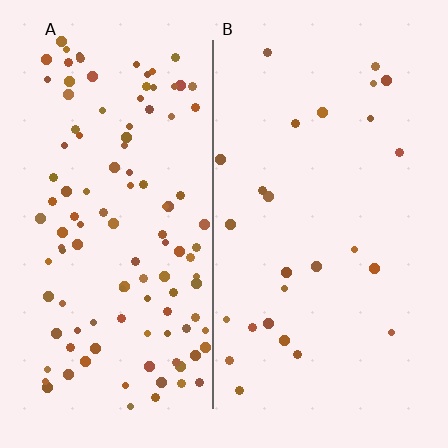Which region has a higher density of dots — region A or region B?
A (the left).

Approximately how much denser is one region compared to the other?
Approximately 4.4× — region A over region B.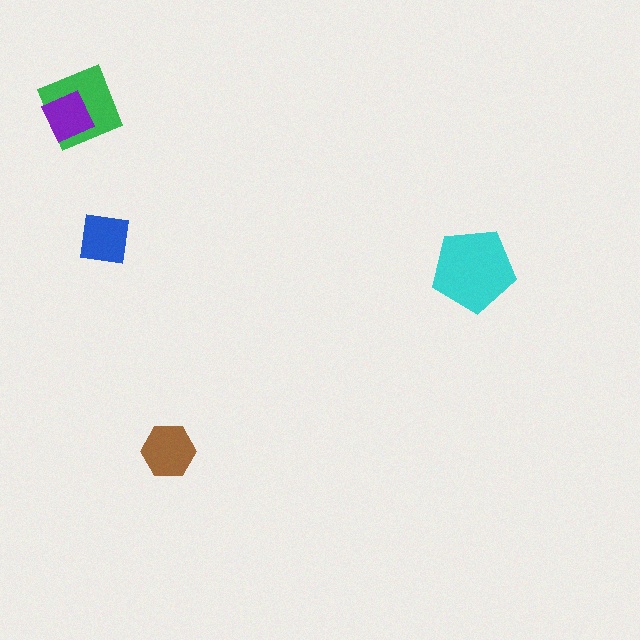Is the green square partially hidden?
Yes, it is partially covered by another shape.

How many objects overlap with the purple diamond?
1 object overlaps with the purple diamond.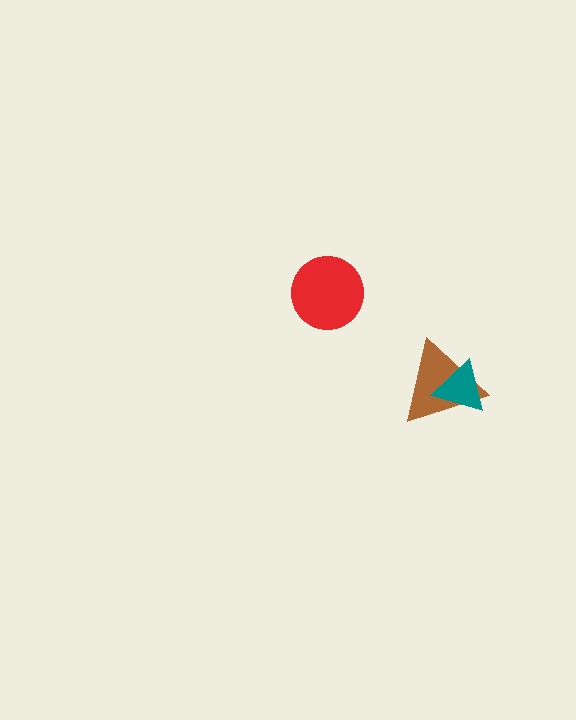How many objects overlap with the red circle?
0 objects overlap with the red circle.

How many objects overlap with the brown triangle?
1 object overlaps with the brown triangle.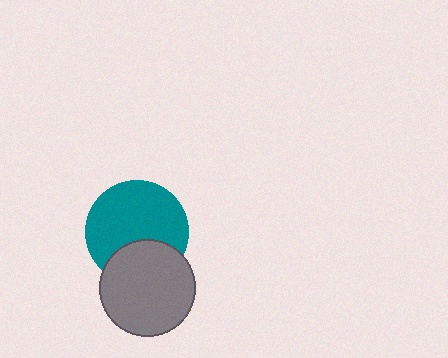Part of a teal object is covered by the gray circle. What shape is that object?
It is a circle.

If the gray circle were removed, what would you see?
You would see the complete teal circle.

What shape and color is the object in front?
The object in front is a gray circle.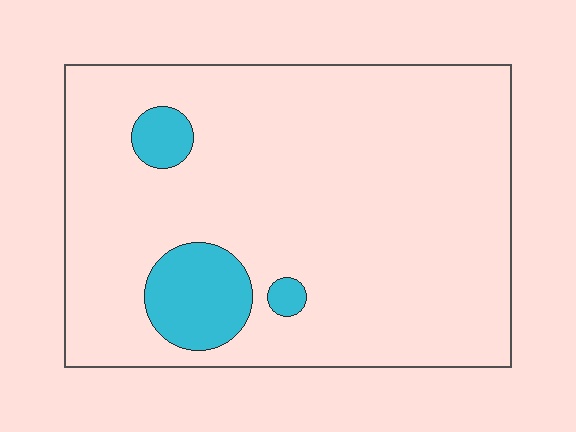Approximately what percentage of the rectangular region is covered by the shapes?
Approximately 10%.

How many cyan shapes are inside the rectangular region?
3.